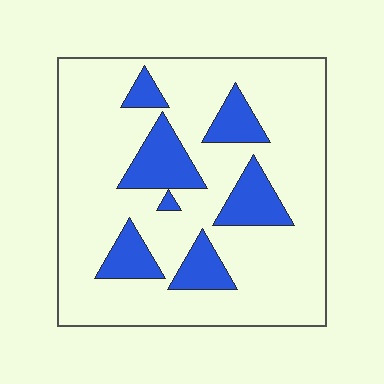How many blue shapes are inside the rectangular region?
7.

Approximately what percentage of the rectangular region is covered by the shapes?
Approximately 20%.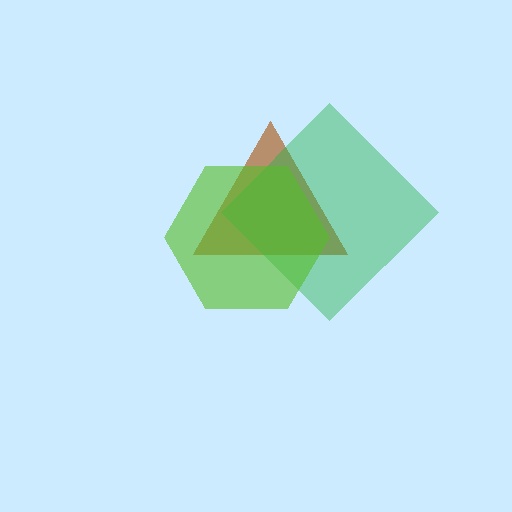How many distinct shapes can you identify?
There are 3 distinct shapes: a brown triangle, a green diamond, a lime hexagon.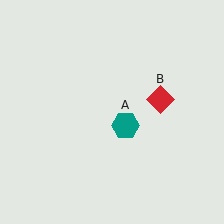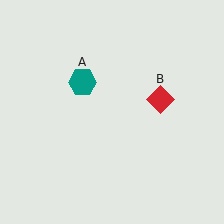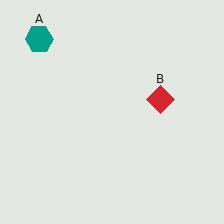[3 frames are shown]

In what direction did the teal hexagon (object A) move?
The teal hexagon (object A) moved up and to the left.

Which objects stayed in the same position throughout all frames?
Red diamond (object B) remained stationary.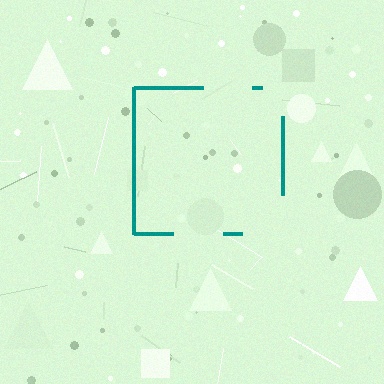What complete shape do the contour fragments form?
The contour fragments form a square.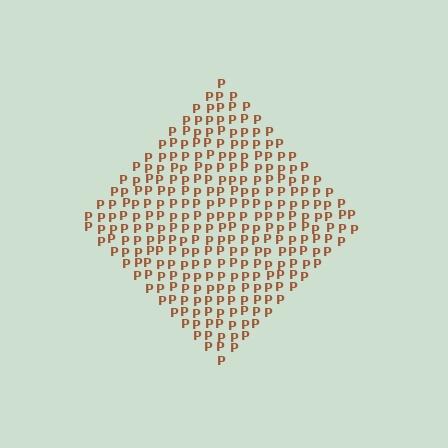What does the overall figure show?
The overall figure shows a diamond.